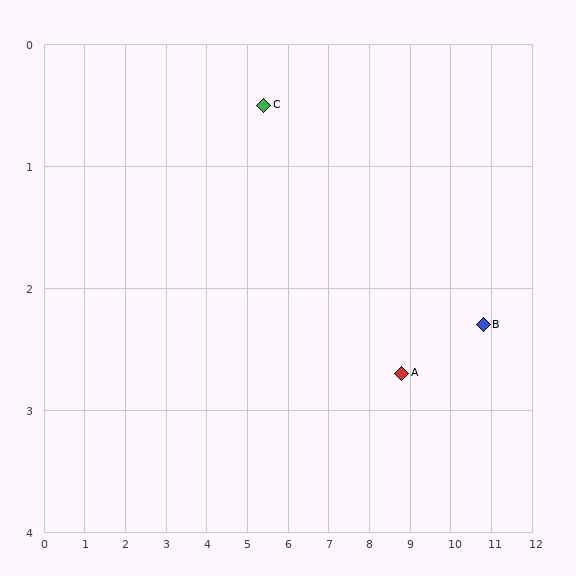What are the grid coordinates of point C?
Point C is at approximately (5.4, 0.5).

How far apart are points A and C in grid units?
Points A and C are about 4.0 grid units apart.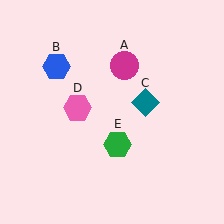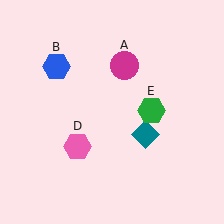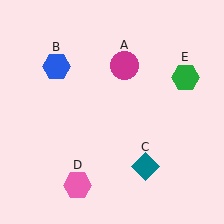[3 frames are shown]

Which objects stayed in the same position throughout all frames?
Magenta circle (object A) and blue hexagon (object B) remained stationary.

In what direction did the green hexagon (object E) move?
The green hexagon (object E) moved up and to the right.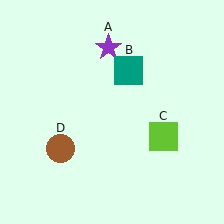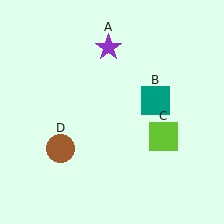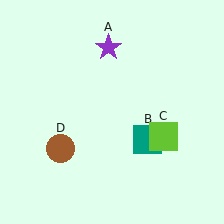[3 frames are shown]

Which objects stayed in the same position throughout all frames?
Purple star (object A) and lime square (object C) and brown circle (object D) remained stationary.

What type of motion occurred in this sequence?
The teal square (object B) rotated clockwise around the center of the scene.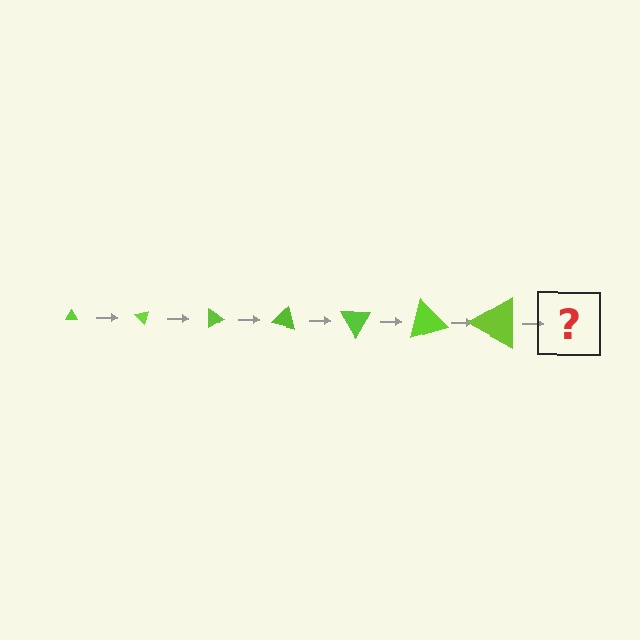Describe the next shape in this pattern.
It should be a triangle, larger than the previous one and rotated 315 degrees from the start.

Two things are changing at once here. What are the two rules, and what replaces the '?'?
The two rules are that the triangle grows larger each step and it rotates 45 degrees each step. The '?' should be a triangle, larger than the previous one and rotated 315 degrees from the start.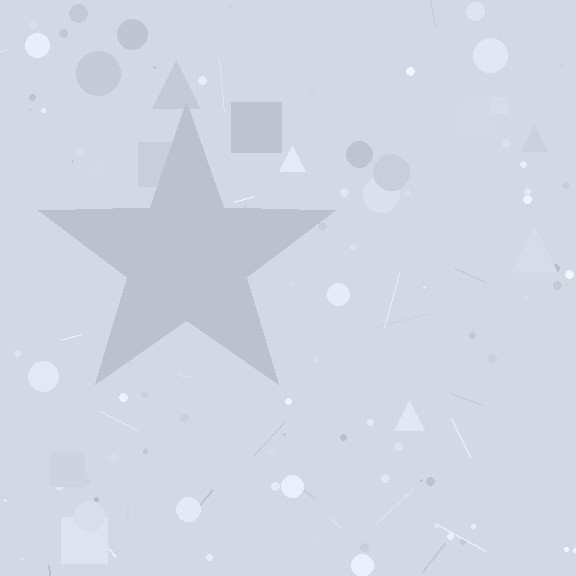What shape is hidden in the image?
A star is hidden in the image.